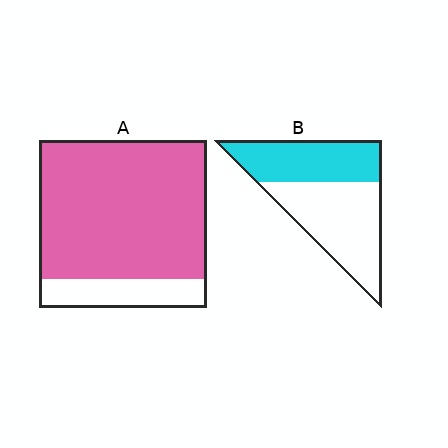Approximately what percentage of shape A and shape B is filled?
A is approximately 85% and B is approximately 45%.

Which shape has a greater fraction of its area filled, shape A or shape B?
Shape A.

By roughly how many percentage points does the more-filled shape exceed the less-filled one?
By roughly 40 percentage points (A over B).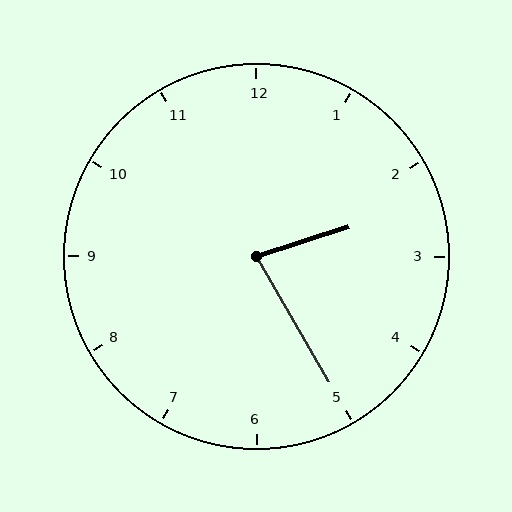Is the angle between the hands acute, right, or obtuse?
It is acute.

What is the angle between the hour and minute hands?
Approximately 78 degrees.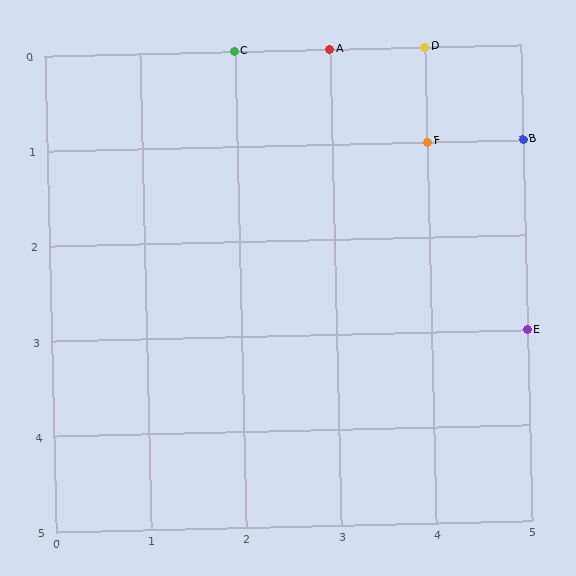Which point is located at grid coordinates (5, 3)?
Point E is at (5, 3).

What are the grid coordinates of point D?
Point D is at grid coordinates (4, 0).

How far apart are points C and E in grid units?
Points C and E are 3 columns and 3 rows apart (about 4.2 grid units diagonally).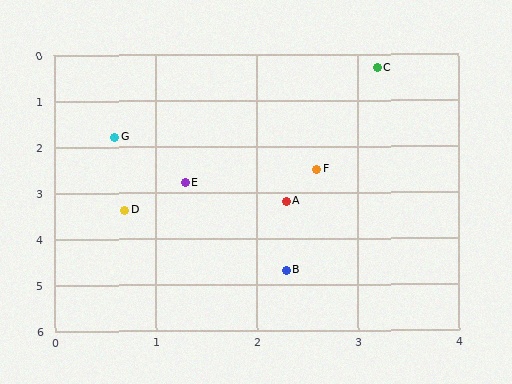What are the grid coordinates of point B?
Point B is at approximately (2.3, 4.7).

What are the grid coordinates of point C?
Point C is at approximately (3.2, 0.3).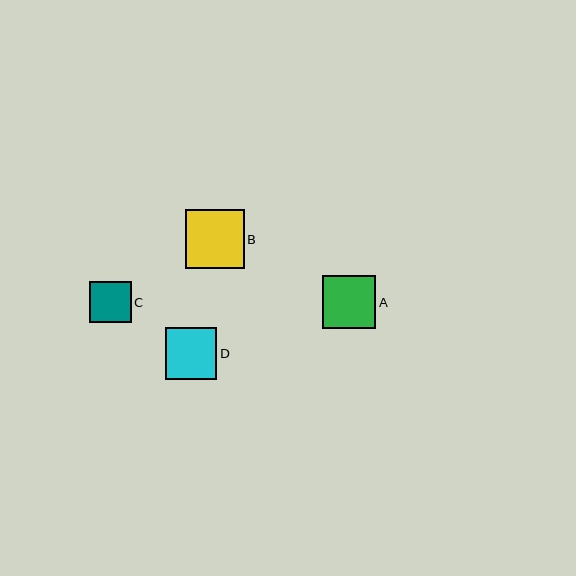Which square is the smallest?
Square C is the smallest with a size of approximately 41 pixels.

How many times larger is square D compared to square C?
Square D is approximately 1.2 times the size of square C.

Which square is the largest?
Square B is the largest with a size of approximately 58 pixels.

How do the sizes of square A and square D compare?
Square A and square D are approximately the same size.